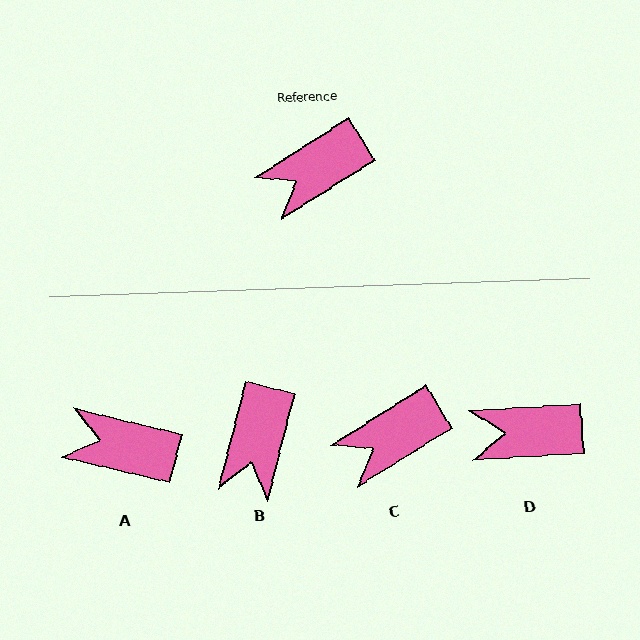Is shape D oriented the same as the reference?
No, it is off by about 29 degrees.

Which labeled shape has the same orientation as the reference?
C.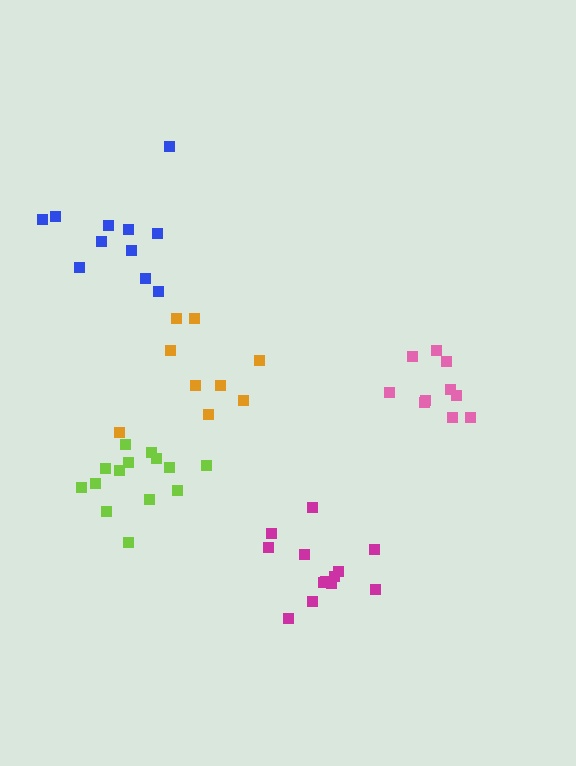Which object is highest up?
The blue cluster is topmost.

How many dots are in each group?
Group 1: 9 dots, Group 2: 14 dots, Group 3: 11 dots, Group 4: 14 dots, Group 5: 10 dots (58 total).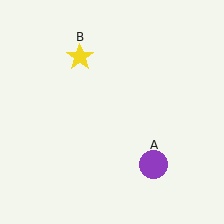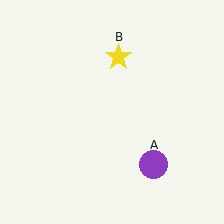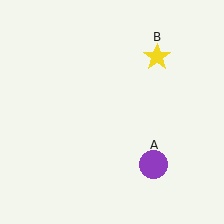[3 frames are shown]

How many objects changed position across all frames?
1 object changed position: yellow star (object B).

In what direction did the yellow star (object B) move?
The yellow star (object B) moved right.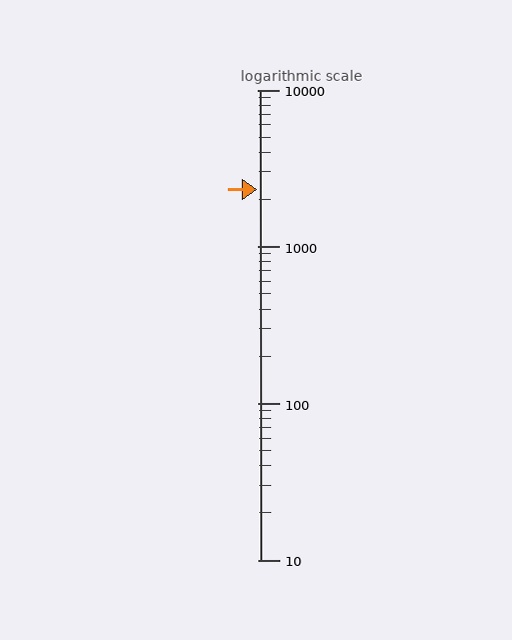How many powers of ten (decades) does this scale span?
The scale spans 3 decades, from 10 to 10000.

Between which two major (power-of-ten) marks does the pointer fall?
The pointer is between 1000 and 10000.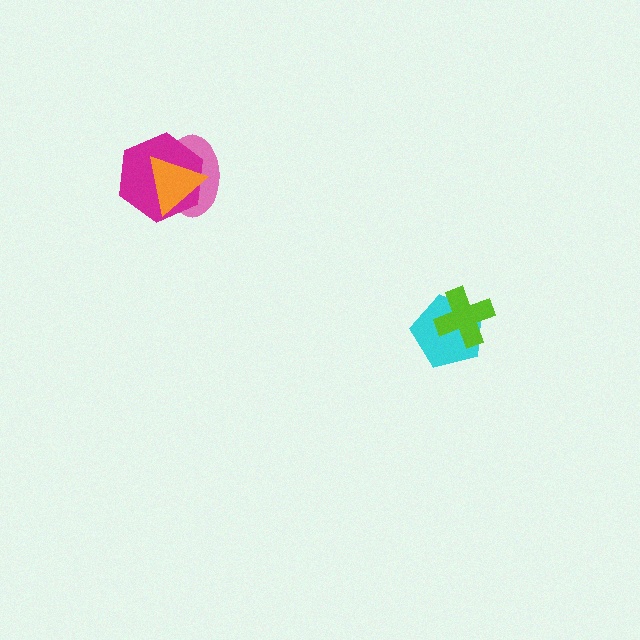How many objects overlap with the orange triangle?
2 objects overlap with the orange triangle.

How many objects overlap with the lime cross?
1 object overlaps with the lime cross.